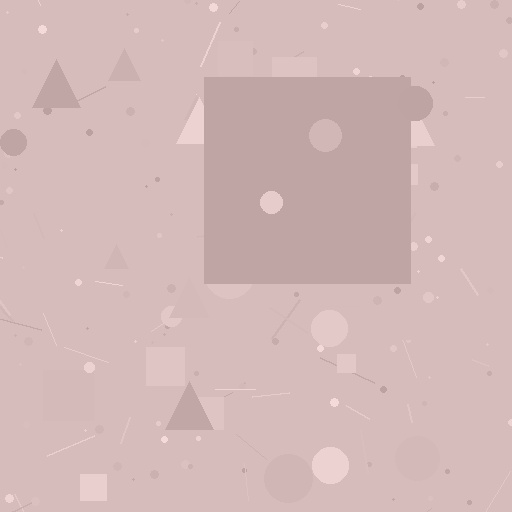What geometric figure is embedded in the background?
A square is embedded in the background.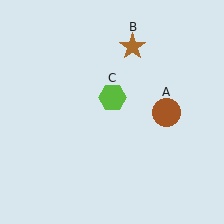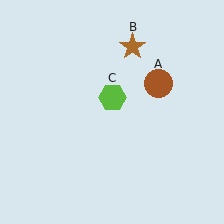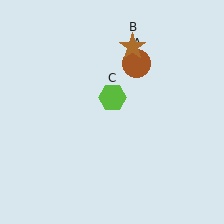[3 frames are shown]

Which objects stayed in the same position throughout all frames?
Brown star (object B) and lime hexagon (object C) remained stationary.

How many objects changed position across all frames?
1 object changed position: brown circle (object A).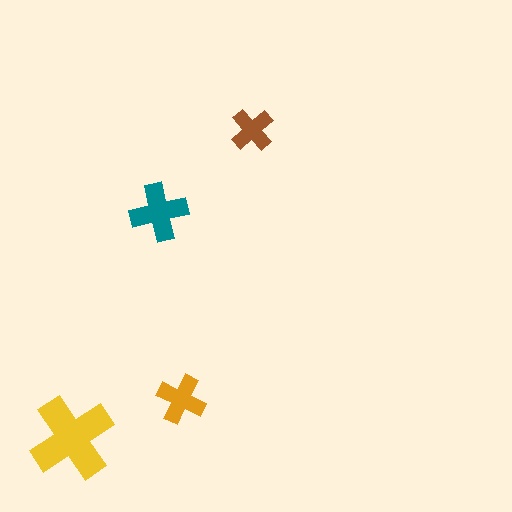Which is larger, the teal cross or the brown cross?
The teal one.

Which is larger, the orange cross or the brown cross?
The orange one.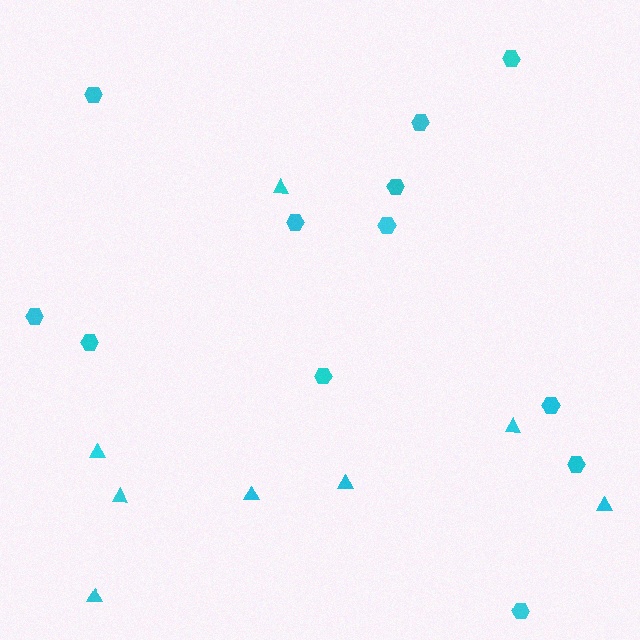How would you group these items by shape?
There are 2 groups: one group of hexagons (12) and one group of triangles (8).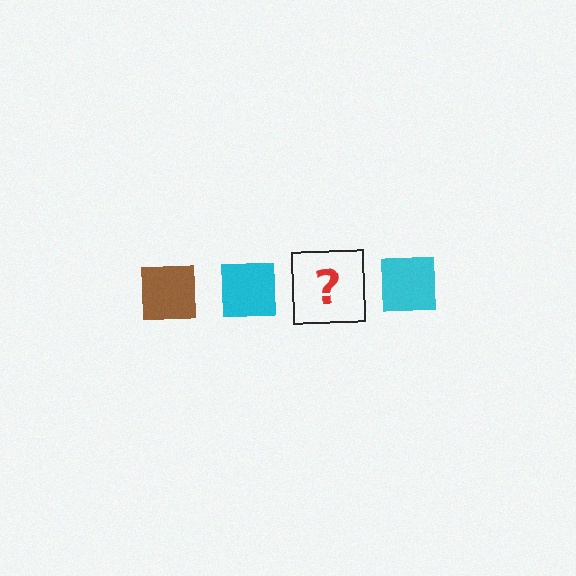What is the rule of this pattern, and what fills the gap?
The rule is that the pattern cycles through brown, cyan squares. The gap should be filled with a brown square.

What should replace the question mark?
The question mark should be replaced with a brown square.